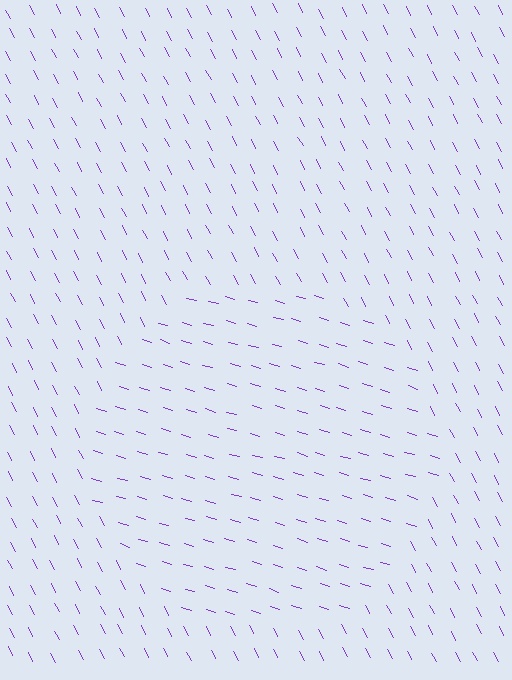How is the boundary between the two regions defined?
The boundary is defined purely by a change in line orientation (approximately 45 degrees difference). All lines are the same color and thickness.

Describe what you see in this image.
The image is filled with small purple line segments. A circle region in the image has lines oriented differently from the surrounding lines, creating a visible texture boundary.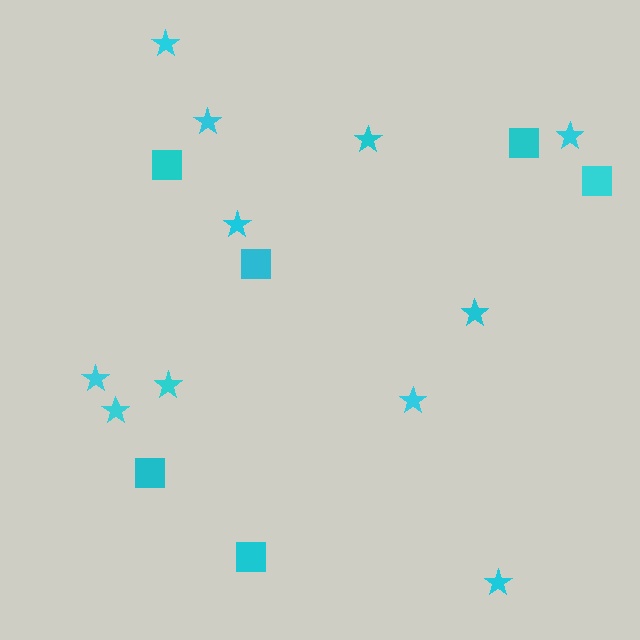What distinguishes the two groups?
There are 2 groups: one group of stars (11) and one group of squares (6).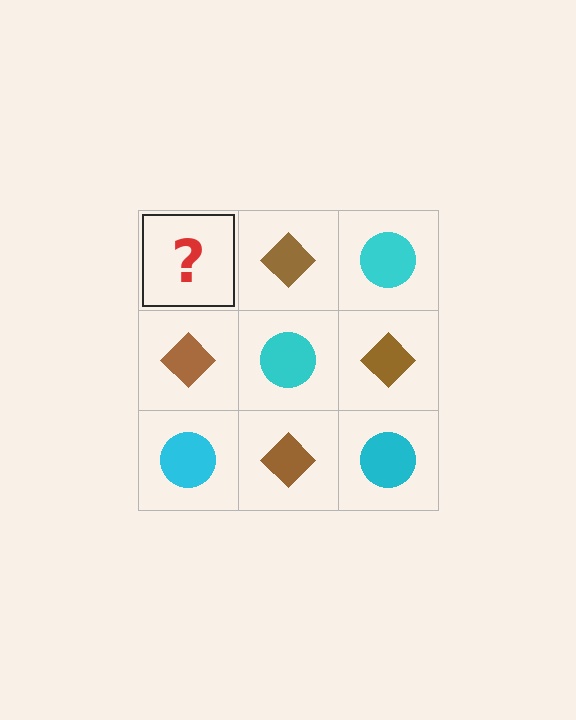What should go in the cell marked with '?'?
The missing cell should contain a cyan circle.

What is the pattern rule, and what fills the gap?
The rule is that it alternates cyan circle and brown diamond in a checkerboard pattern. The gap should be filled with a cyan circle.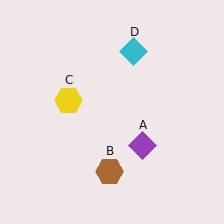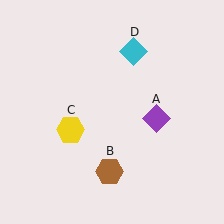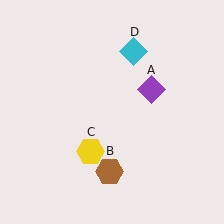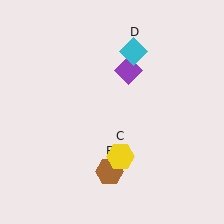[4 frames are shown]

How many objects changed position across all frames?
2 objects changed position: purple diamond (object A), yellow hexagon (object C).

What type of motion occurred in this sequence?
The purple diamond (object A), yellow hexagon (object C) rotated counterclockwise around the center of the scene.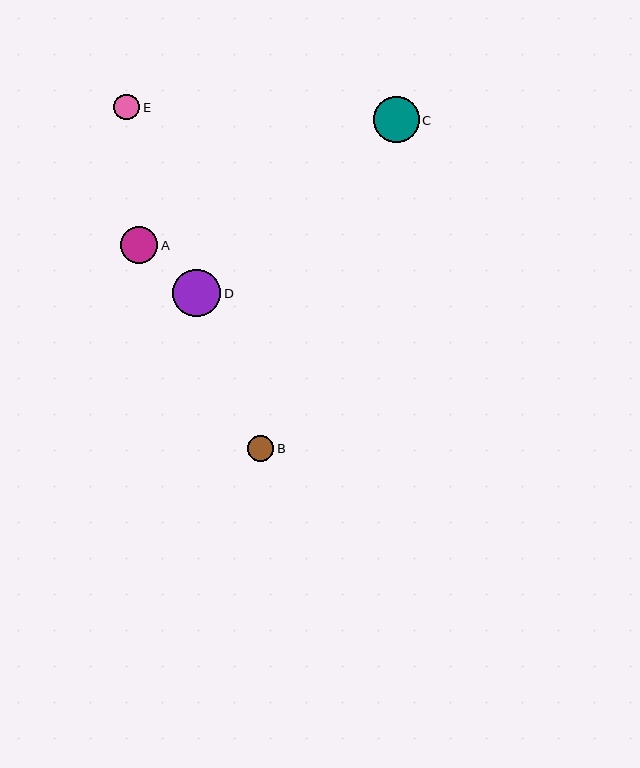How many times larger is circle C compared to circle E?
Circle C is approximately 1.8 times the size of circle E.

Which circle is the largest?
Circle D is the largest with a size of approximately 48 pixels.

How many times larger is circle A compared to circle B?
Circle A is approximately 1.4 times the size of circle B.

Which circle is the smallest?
Circle E is the smallest with a size of approximately 26 pixels.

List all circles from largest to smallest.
From largest to smallest: D, C, A, B, E.